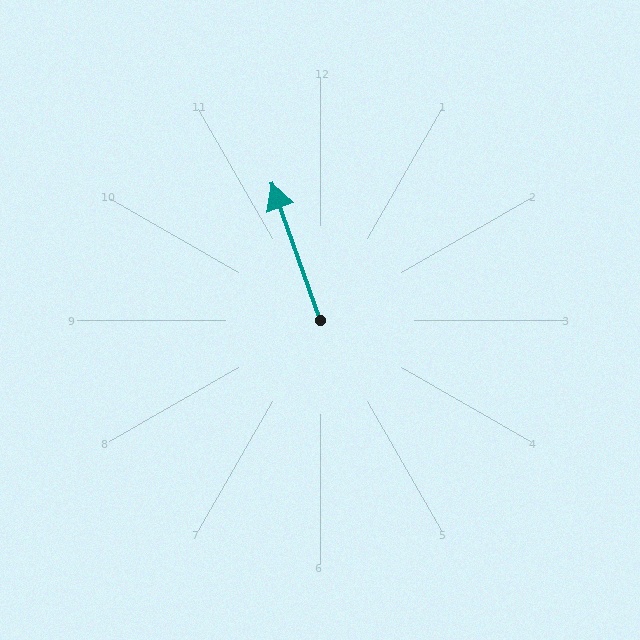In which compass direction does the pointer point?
North.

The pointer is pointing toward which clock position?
Roughly 11 o'clock.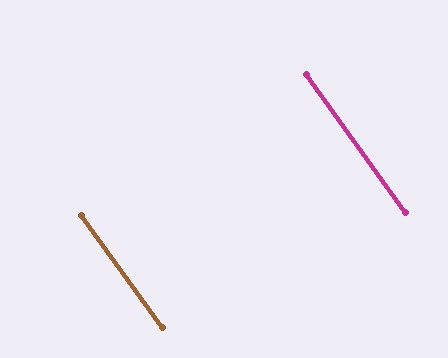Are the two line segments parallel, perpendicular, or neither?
Parallel — their directions differ by only 0.3°.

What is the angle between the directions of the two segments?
Approximately 0 degrees.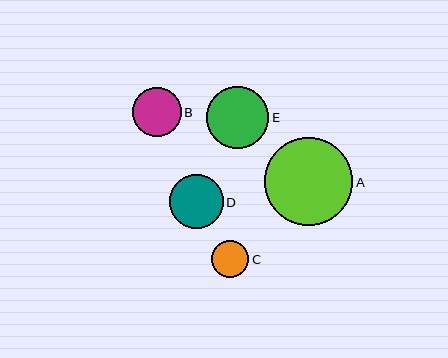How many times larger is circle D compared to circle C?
Circle D is approximately 1.5 times the size of circle C.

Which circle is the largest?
Circle A is the largest with a size of approximately 88 pixels.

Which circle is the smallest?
Circle C is the smallest with a size of approximately 37 pixels.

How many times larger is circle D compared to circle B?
Circle D is approximately 1.1 times the size of circle B.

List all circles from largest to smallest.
From largest to smallest: A, E, D, B, C.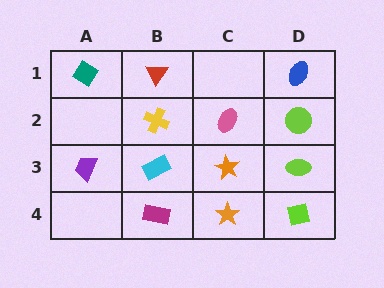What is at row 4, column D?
A lime square.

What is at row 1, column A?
A teal diamond.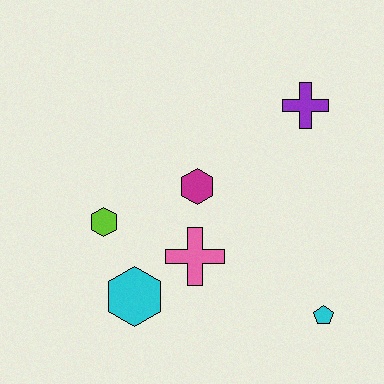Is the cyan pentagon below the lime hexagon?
Yes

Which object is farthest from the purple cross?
The cyan hexagon is farthest from the purple cross.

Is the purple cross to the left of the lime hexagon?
No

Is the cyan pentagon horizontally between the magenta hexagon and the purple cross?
No